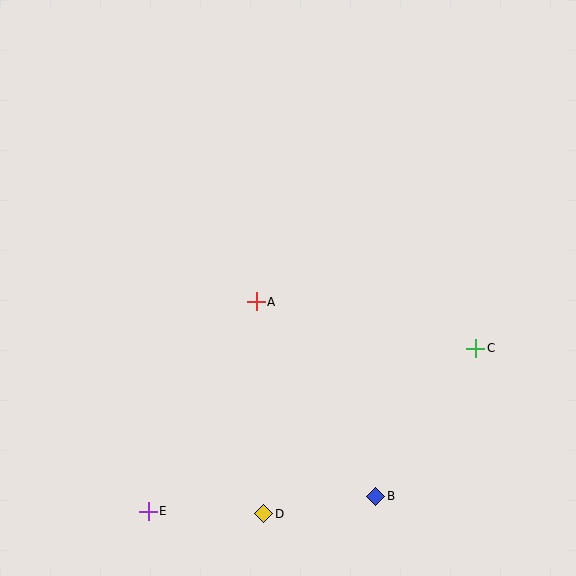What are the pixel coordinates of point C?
Point C is at (476, 348).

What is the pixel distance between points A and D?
The distance between A and D is 212 pixels.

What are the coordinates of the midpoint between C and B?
The midpoint between C and B is at (426, 422).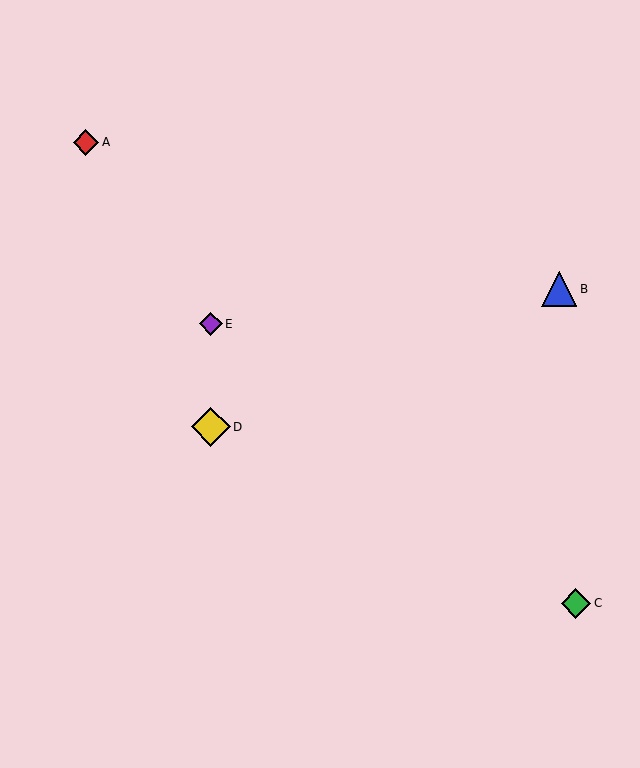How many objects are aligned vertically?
2 objects (D, E) are aligned vertically.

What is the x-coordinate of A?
Object A is at x≈86.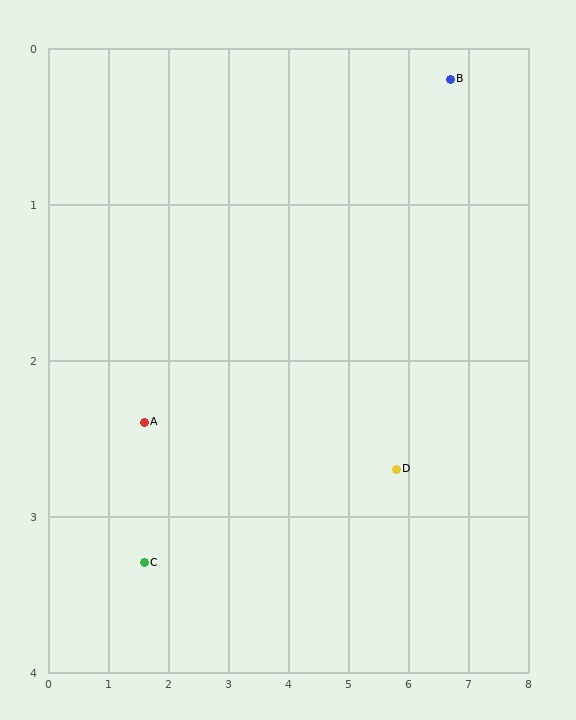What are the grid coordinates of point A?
Point A is at approximately (1.6, 2.4).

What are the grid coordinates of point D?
Point D is at approximately (5.8, 2.7).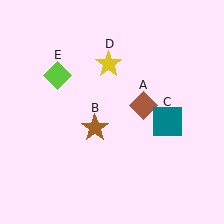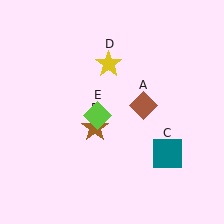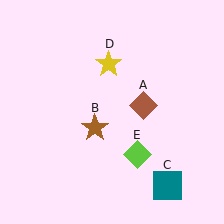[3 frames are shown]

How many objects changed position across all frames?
2 objects changed position: teal square (object C), lime diamond (object E).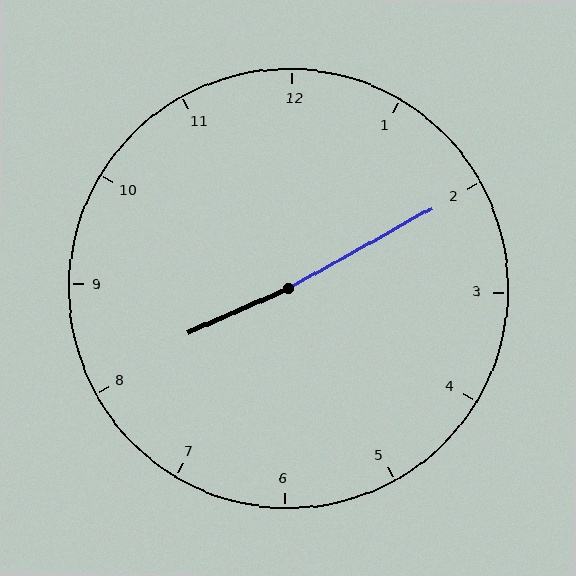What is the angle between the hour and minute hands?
Approximately 175 degrees.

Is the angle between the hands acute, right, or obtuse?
It is obtuse.